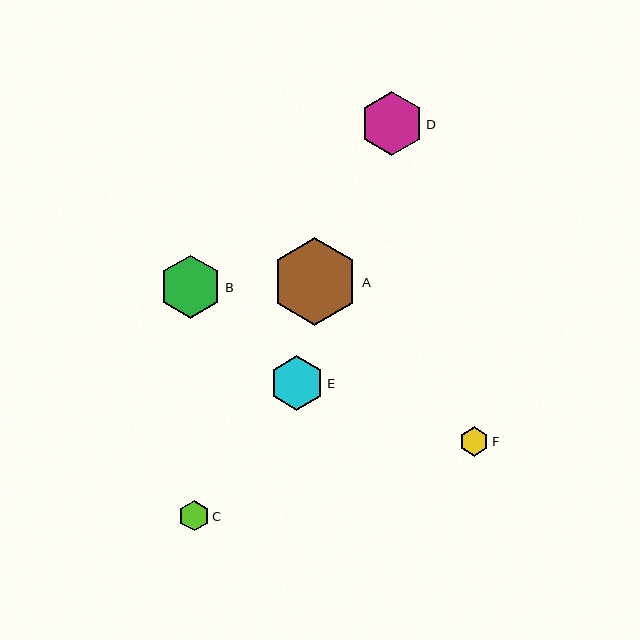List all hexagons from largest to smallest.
From largest to smallest: A, D, B, E, C, F.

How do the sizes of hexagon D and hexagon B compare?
Hexagon D and hexagon B are approximately the same size.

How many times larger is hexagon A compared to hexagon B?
Hexagon A is approximately 1.4 times the size of hexagon B.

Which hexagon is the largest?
Hexagon A is the largest with a size of approximately 87 pixels.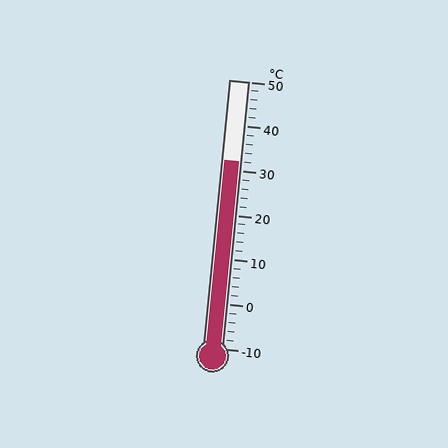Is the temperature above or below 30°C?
The temperature is above 30°C.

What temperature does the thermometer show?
The thermometer shows approximately 32°C.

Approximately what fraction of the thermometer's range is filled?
The thermometer is filled to approximately 70% of its range.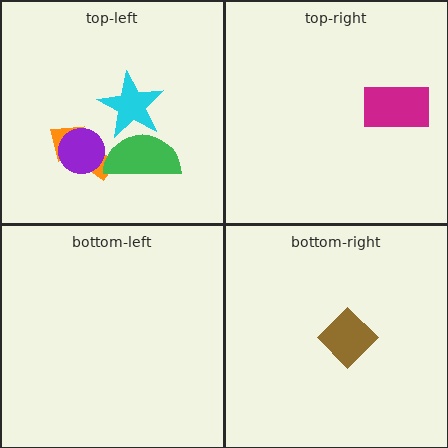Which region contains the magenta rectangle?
The top-right region.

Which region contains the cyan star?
The top-left region.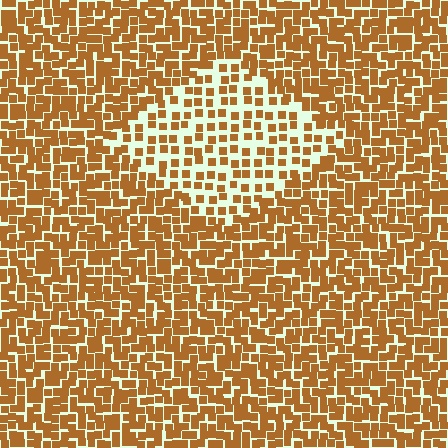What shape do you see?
I see a diamond.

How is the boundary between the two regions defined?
The boundary is defined by a change in element density (approximately 2.0x ratio). All elements are the same color, size, and shape.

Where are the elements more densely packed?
The elements are more densely packed outside the diamond boundary.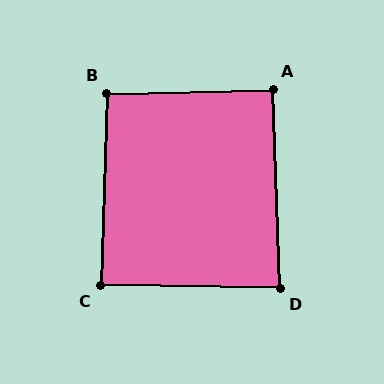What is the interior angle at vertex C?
Approximately 89 degrees (approximately right).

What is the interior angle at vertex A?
Approximately 91 degrees (approximately right).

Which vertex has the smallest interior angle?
D, at approximately 87 degrees.